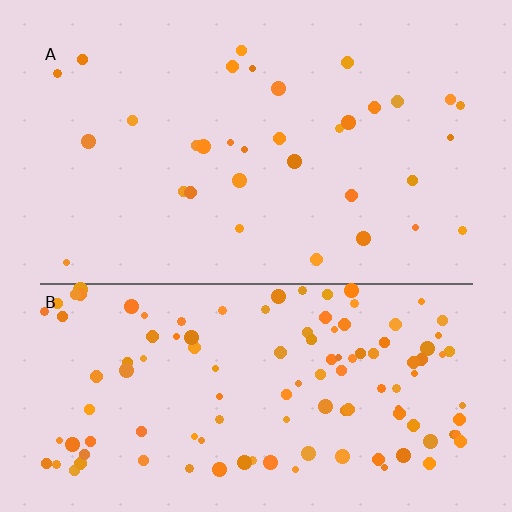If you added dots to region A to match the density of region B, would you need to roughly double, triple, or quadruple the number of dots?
Approximately quadruple.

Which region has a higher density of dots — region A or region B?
B (the bottom).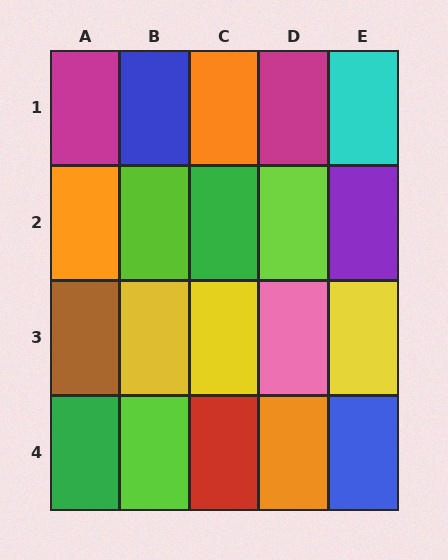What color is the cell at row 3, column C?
Yellow.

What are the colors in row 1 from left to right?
Magenta, blue, orange, magenta, cyan.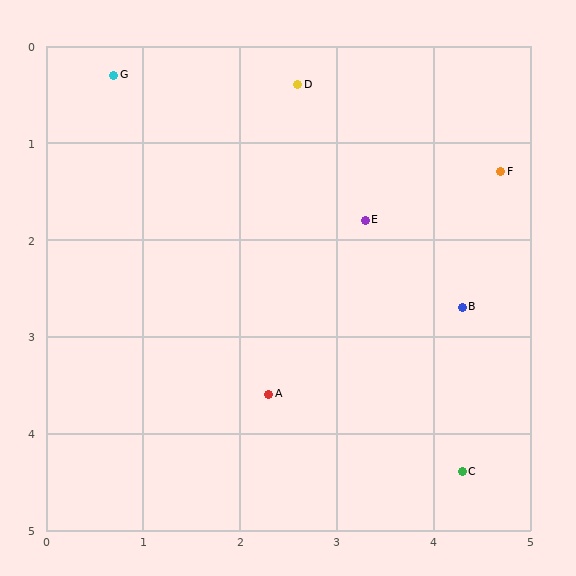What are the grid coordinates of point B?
Point B is at approximately (4.3, 2.7).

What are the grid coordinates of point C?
Point C is at approximately (4.3, 4.4).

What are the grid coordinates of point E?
Point E is at approximately (3.3, 1.8).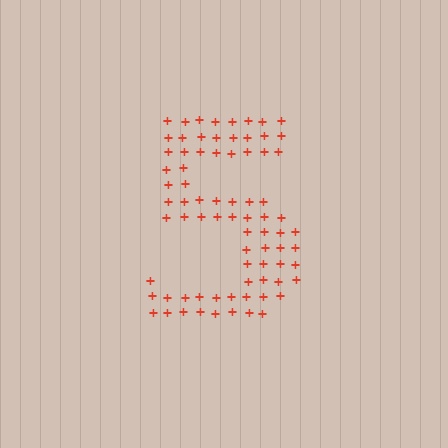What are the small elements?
The small elements are plus signs.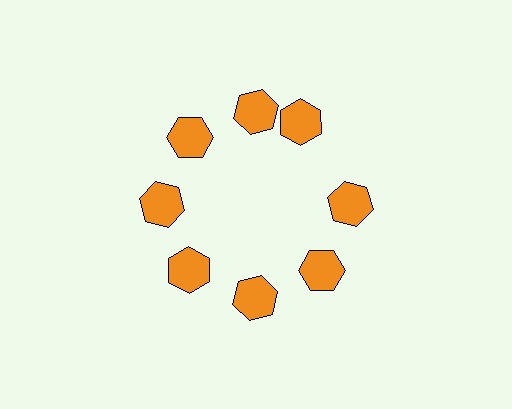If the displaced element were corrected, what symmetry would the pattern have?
It would have 8-fold rotational symmetry — the pattern would map onto itself every 45 degrees.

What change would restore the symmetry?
The symmetry would be restored by rotating it back into even spacing with its neighbors so that all 8 hexagons sit at equal angles and equal distance from the center.